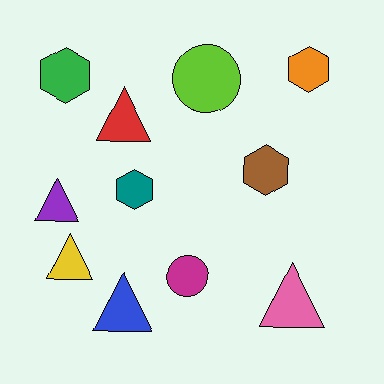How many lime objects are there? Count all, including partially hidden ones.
There is 1 lime object.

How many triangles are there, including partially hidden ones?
There are 5 triangles.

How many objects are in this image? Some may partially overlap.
There are 11 objects.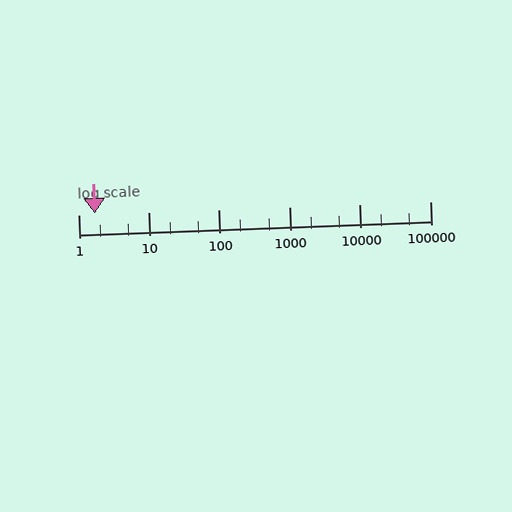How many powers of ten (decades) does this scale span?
The scale spans 5 decades, from 1 to 100000.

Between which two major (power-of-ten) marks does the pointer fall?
The pointer is between 1 and 10.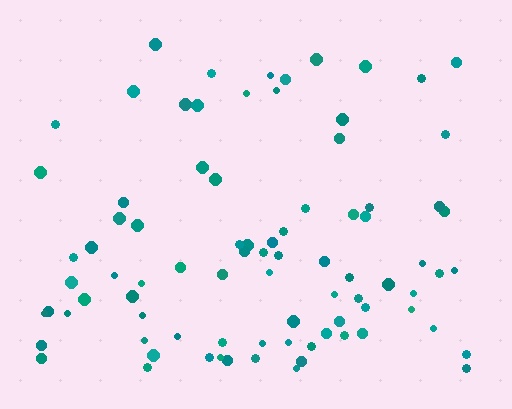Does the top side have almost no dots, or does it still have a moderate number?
Still a moderate number, just noticeably fewer than the bottom.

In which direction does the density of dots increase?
From top to bottom, with the bottom side densest.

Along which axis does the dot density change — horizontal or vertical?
Vertical.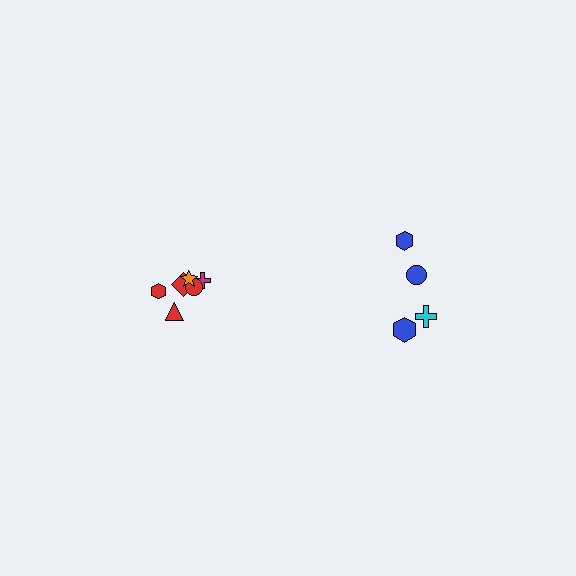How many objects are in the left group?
There are 6 objects.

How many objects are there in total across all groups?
There are 10 objects.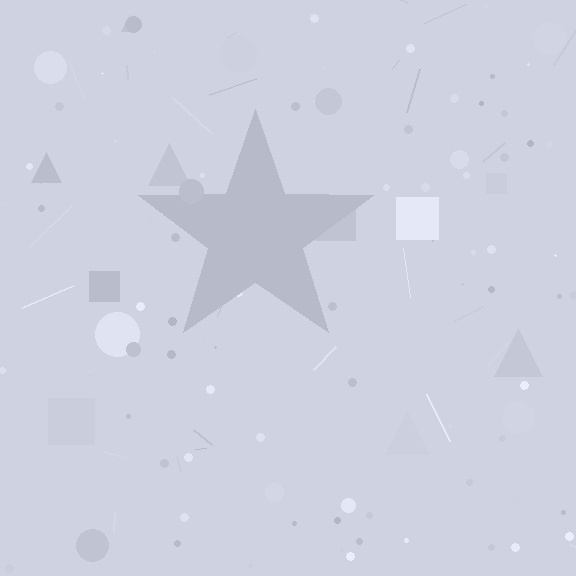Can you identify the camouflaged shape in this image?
The camouflaged shape is a star.